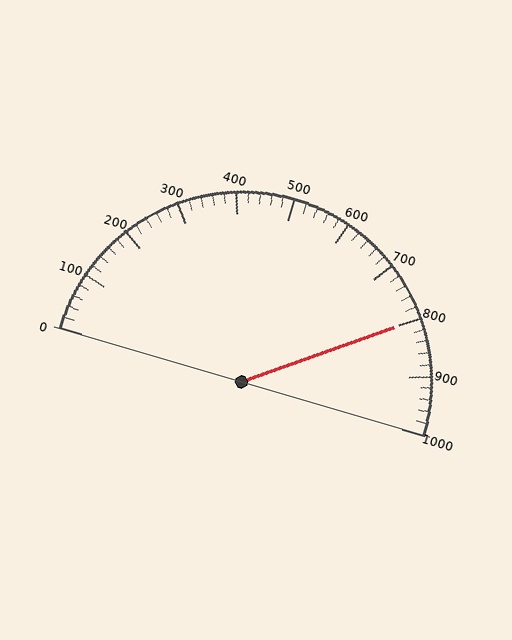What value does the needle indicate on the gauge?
The needle indicates approximately 800.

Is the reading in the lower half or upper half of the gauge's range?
The reading is in the upper half of the range (0 to 1000).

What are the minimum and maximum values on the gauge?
The gauge ranges from 0 to 1000.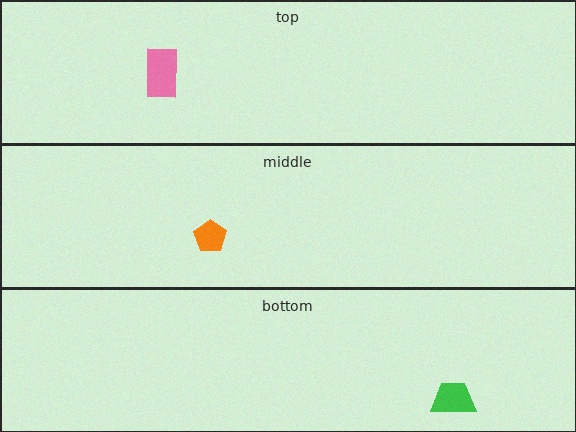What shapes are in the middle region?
The orange pentagon.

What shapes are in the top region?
The pink rectangle.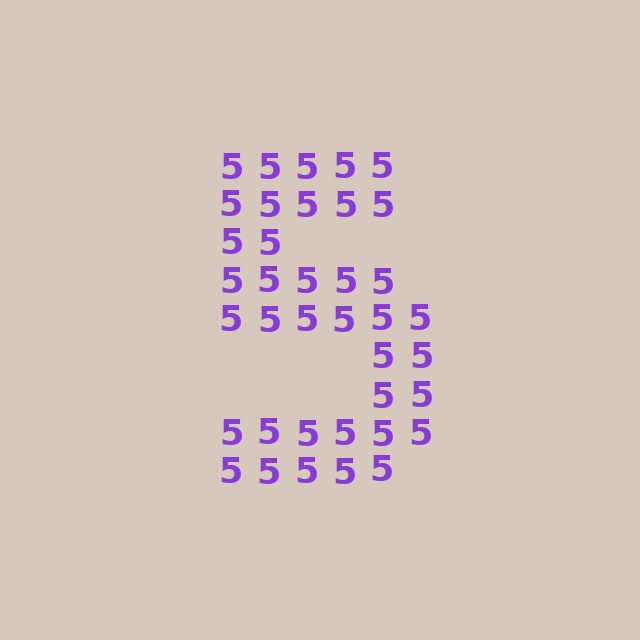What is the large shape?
The large shape is the digit 5.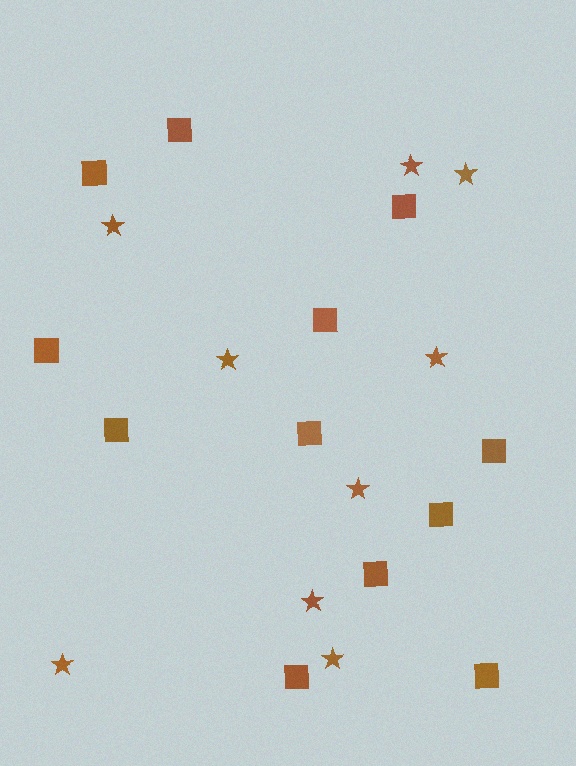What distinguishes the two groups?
There are 2 groups: one group of squares (12) and one group of stars (9).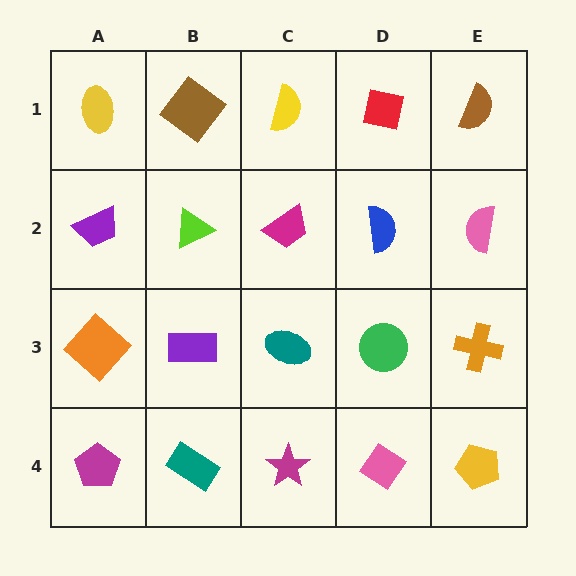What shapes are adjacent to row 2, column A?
A yellow ellipse (row 1, column A), an orange diamond (row 3, column A), a lime triangle (row 2, column B).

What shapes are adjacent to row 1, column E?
A pink semicircle (row 2, column E), a red square (row 1, column D).